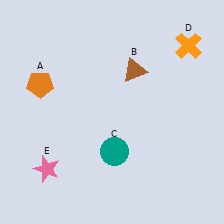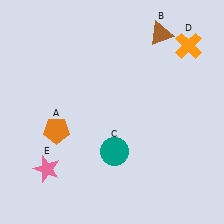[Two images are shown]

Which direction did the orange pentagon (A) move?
The orange pentagon (A) moved down.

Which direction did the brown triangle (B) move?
The brown triangle (B) moved up.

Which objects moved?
The objects that moved are: the orange pentagon (A), the brown triangle (B).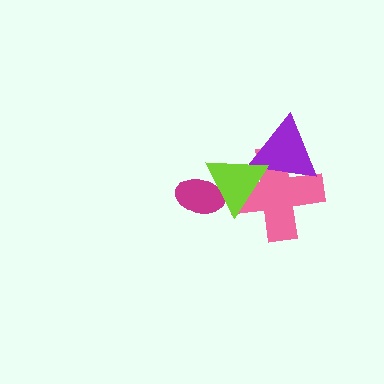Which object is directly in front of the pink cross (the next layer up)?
The purple triangle is directly in front of the pink cross.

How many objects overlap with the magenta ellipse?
1 object overlaps with the magenta ellipse.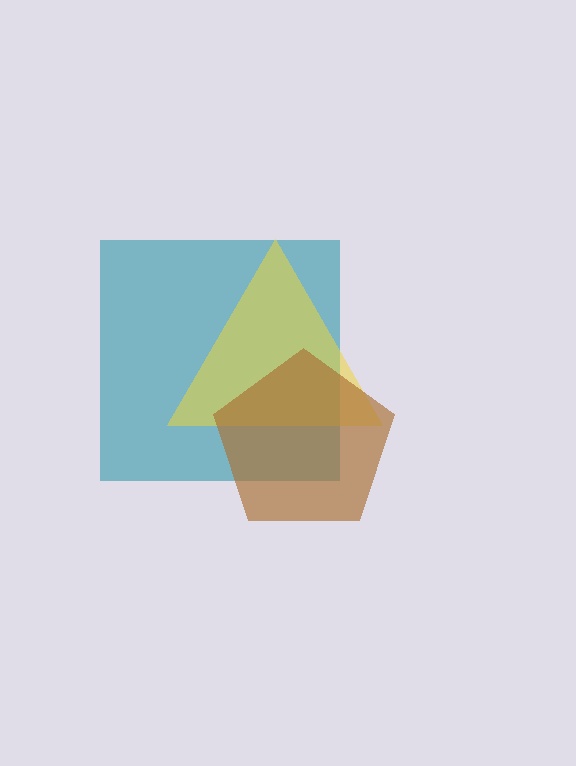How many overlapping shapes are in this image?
There are 3 overlapping shapes in the image.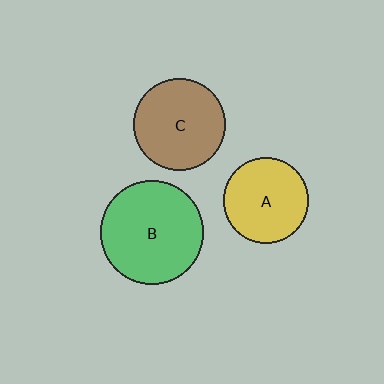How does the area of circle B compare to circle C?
Approximately 1.3 times.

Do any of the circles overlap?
No, none of the circles overlap.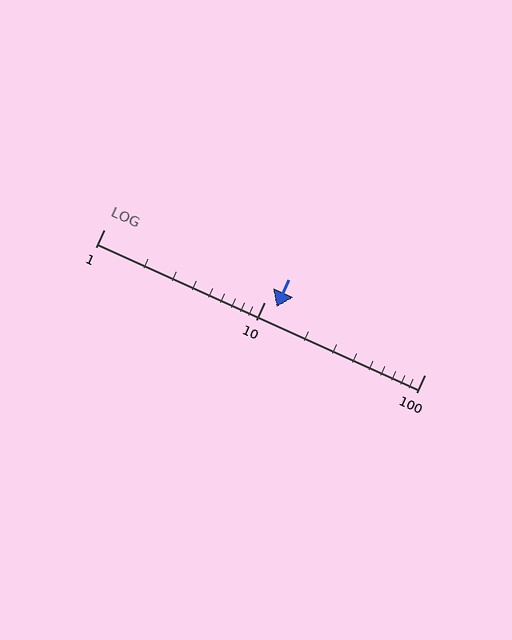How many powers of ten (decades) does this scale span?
The scale spans 2 decades, from 1 to 100.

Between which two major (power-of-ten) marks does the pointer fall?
The pointer is between 10 and 100.